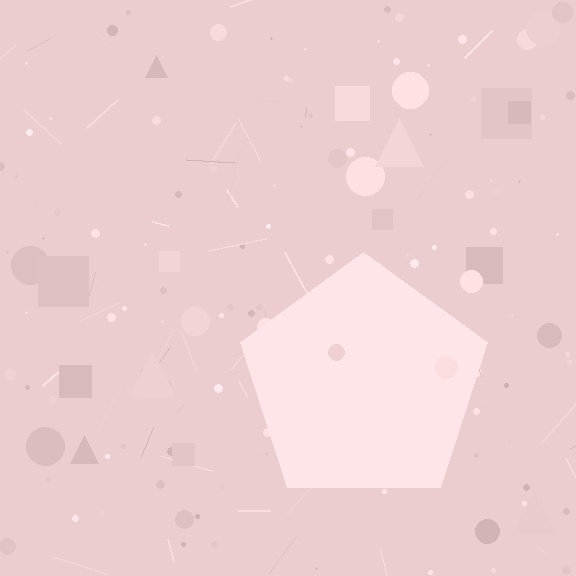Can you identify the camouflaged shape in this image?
The camouflaged shape is a pentagon.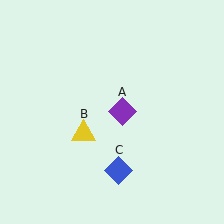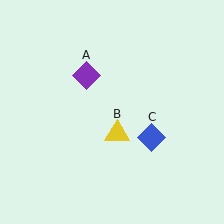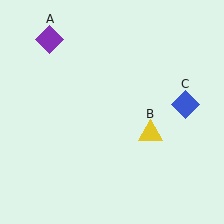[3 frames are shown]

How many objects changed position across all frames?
3 objects changed position: purple diamond (object A), yellow triangle (object B), blue diamond (object C).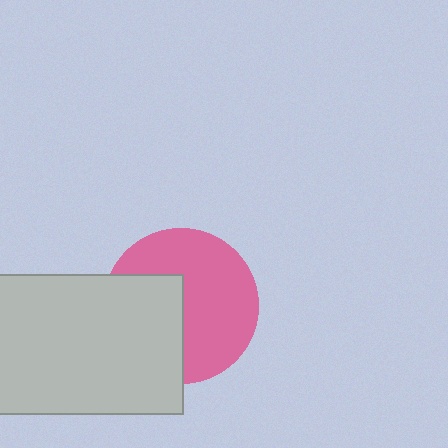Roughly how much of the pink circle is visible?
About half of it is visible (roughly 61%).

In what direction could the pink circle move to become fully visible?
The pink circle could move right. That would shift it out from behind the light gray rectangle entirely.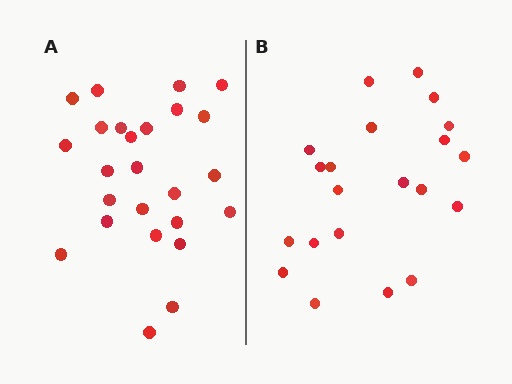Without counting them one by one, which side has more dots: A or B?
Region A (the left region) has more dots.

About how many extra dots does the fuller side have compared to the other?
Region A has about 4 more dots than region B.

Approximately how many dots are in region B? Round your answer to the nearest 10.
About 20 dots. (The exact count is 21, which rounds to 20.)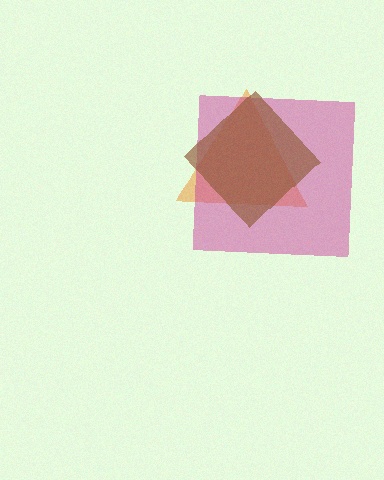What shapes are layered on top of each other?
The layered shapes are: an orange triangle, a magenta square, a brown diamond.